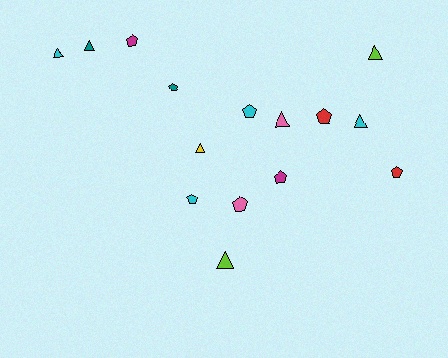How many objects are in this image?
There are 15 objects.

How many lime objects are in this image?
There are 2 lime objects.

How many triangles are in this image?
There are 7 triangles.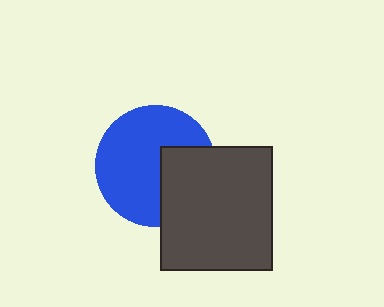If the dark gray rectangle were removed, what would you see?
You would see the complete blue circle.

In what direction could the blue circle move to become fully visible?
The blue circle could move left. That would shift it out from behind the dark gray rectangle entirely.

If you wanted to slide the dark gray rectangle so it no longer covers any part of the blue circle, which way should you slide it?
Slide it right — that is the most direct way to separate the two shapes.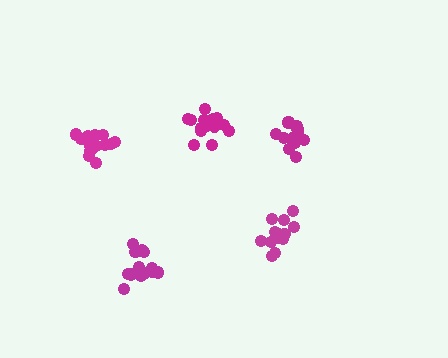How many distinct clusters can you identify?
There are 5 distinct clusters.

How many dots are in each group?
Group 1: 12 dots, Group 2: 16 dots, Group 3: 14 dots, Group 4: 14 dots, Group 5: 16 dots (72 total).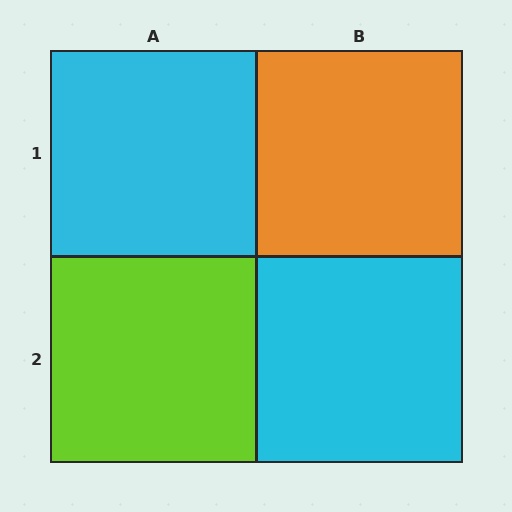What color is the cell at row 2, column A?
Lime.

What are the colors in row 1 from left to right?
Cyan, orange.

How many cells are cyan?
2 cells are cyan.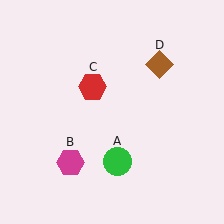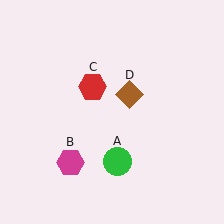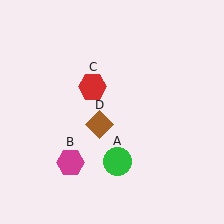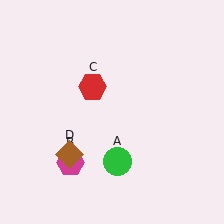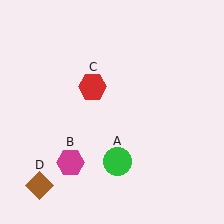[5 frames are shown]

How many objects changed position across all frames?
1 object changed position: brown diamond (object D).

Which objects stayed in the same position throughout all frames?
Green circle (object A) and magenta hexagon (object B) and red hexagon (object C) remained stationary.